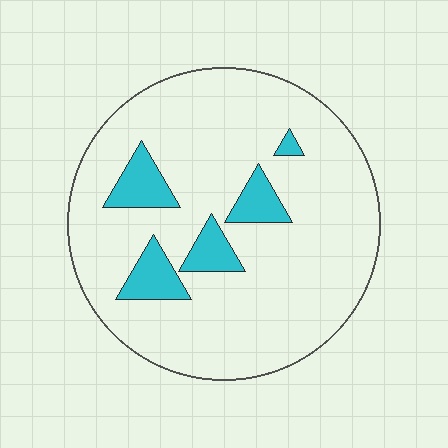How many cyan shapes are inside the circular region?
5.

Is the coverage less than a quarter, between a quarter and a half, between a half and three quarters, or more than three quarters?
Less than a quarter.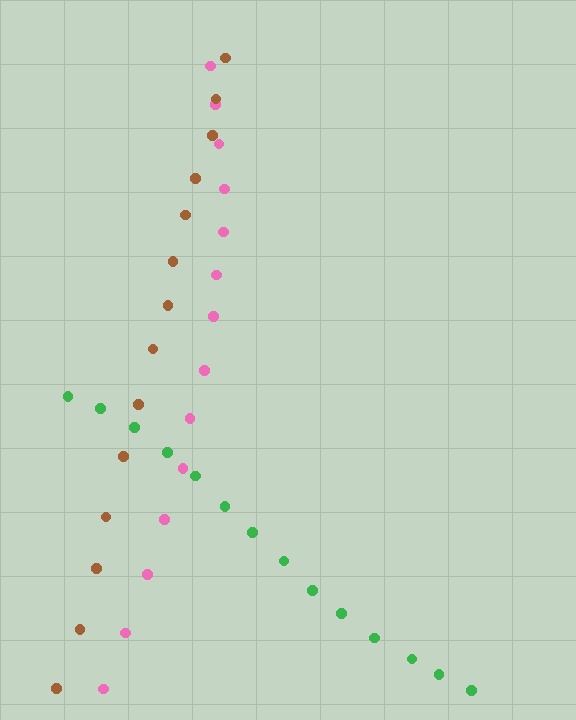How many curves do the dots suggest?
There are 3 distinct paths.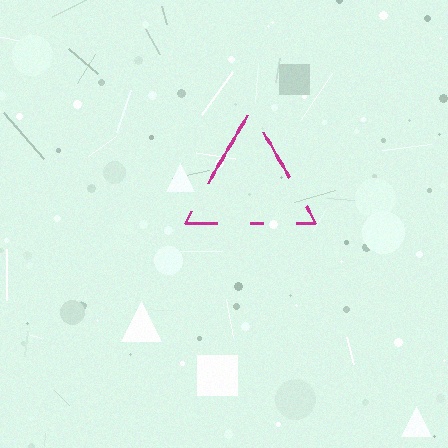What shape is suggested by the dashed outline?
The dashed outline suggests a triangle.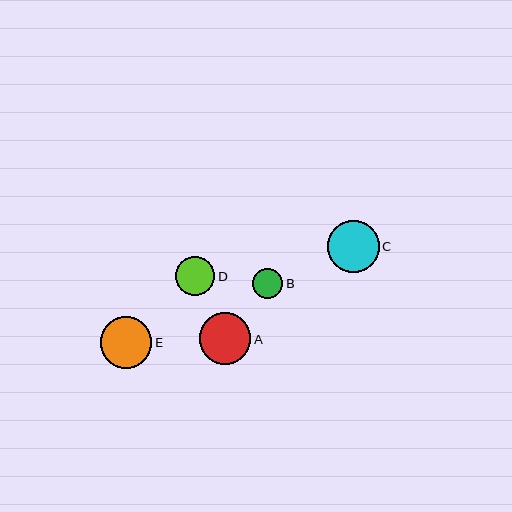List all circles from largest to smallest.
From largest to smallest: C, A, E, D, B.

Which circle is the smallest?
Circle B is the smallest with a size of approximately 30 pixels.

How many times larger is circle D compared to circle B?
Circle D is approximately 1.3 times the size of circle B.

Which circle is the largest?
Circle C is the largest with a size of approximately 52 pixels.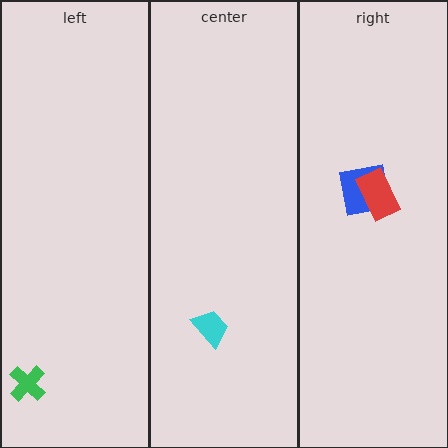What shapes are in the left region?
The green cross.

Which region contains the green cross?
The left region.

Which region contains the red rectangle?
The right region.